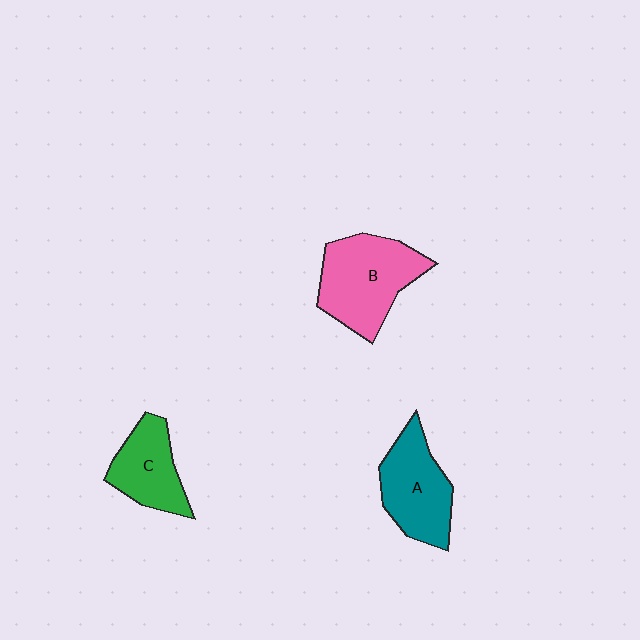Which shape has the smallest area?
Shape C (green).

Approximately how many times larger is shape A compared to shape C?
Approximately 1.2 times.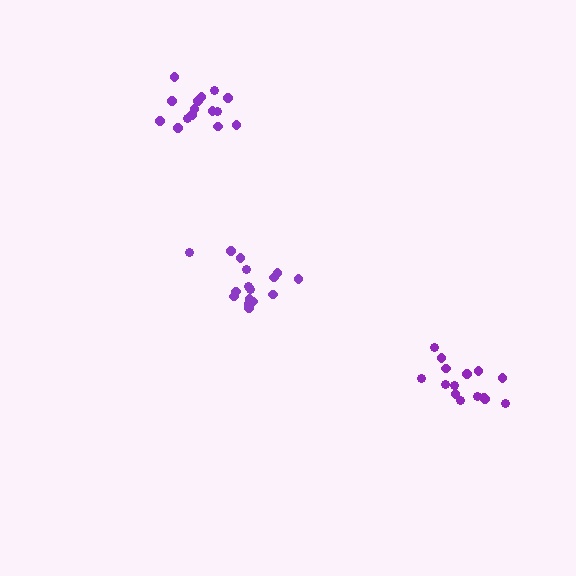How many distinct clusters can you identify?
There are 3 distinct clusters.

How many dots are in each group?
Group 1: 15 dots, Group 2: 16 dots, Group 3: 15 dots (46 total).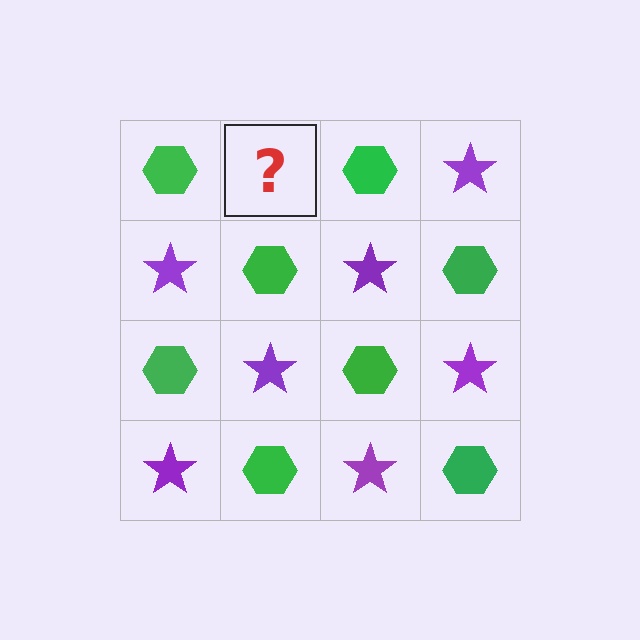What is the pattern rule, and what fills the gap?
The rule is that it alternates green hexagon and purple star in a checkerboard pattern. The gap should be filled with a purple star.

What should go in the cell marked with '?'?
The missing cell should contain a purple star.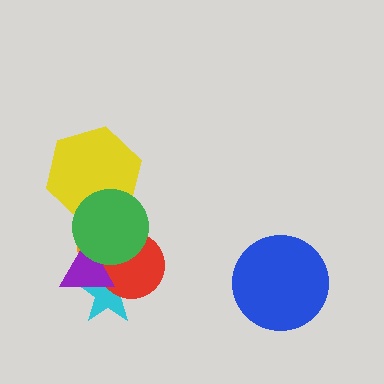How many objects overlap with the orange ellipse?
4 objects overlap with the orange ellipse.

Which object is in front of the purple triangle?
The green circle is in front of the purple triangle.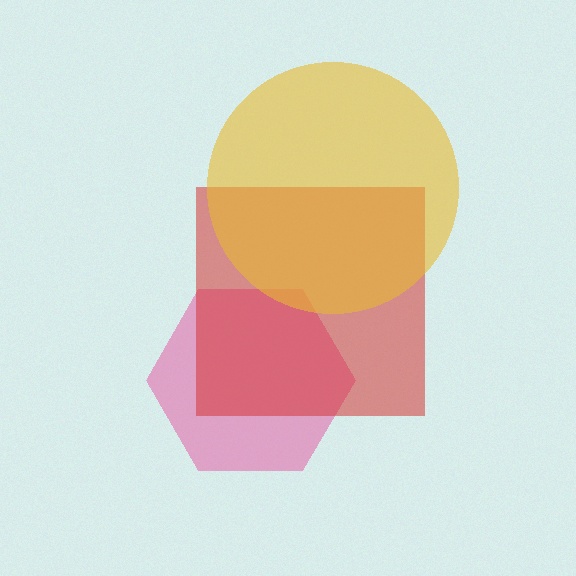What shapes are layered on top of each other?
The layered shapes are: a pink hexagon, a red square, a yellow circle.